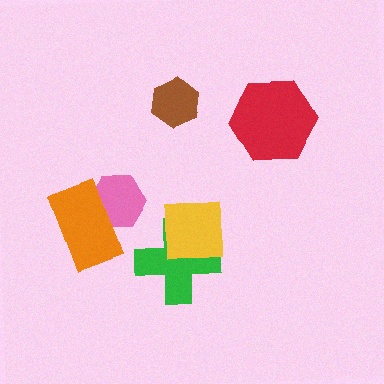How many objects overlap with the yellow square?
1 object overlaps with the yellow square.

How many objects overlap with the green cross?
1 object overlaps with the green cross.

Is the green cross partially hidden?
Yes, it is partially covered by another shape.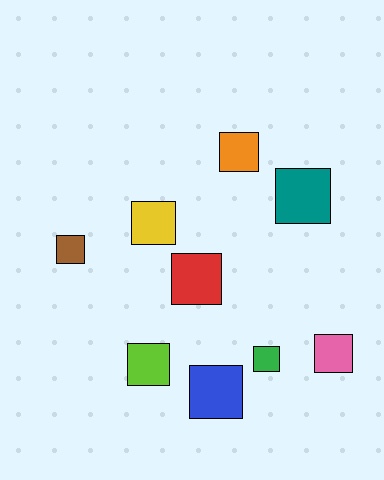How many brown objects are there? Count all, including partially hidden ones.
There is 1 brown object.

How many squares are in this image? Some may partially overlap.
There are 9 squares.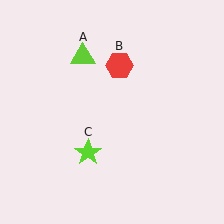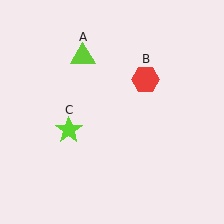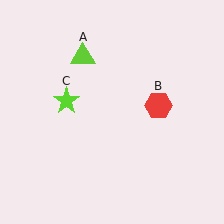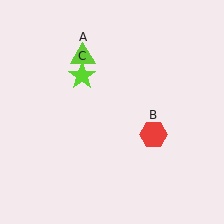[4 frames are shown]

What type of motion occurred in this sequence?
The red hexagon (object B), lime star (object C) rotated clockwise around the center of the scene.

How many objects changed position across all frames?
2 objects changed position: red hexagon (object B), lime star (object C).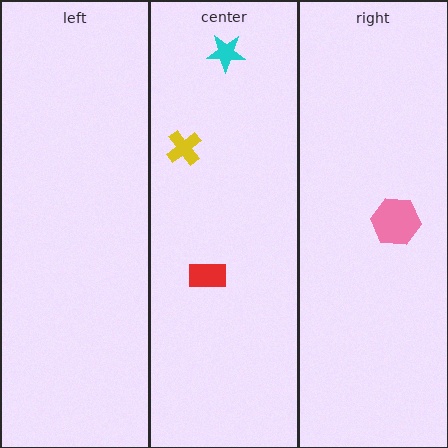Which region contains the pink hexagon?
The right region.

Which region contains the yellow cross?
The center region.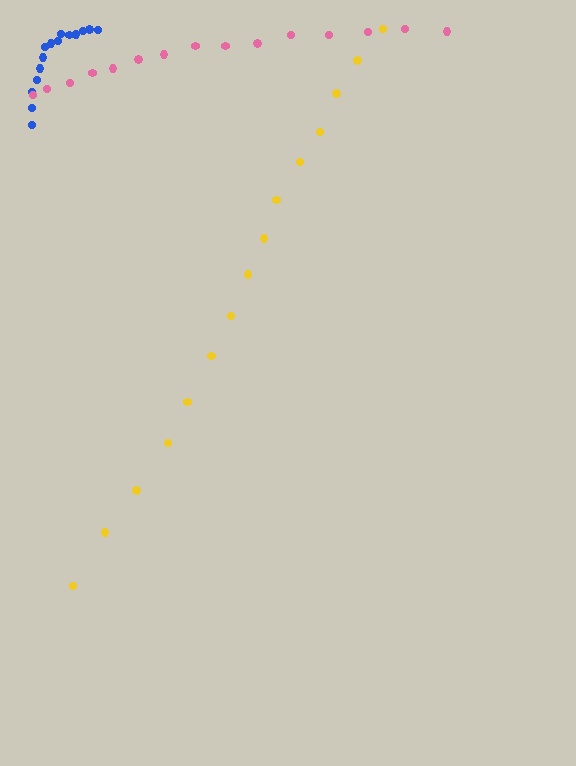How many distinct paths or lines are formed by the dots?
There are 3 distinct paths.